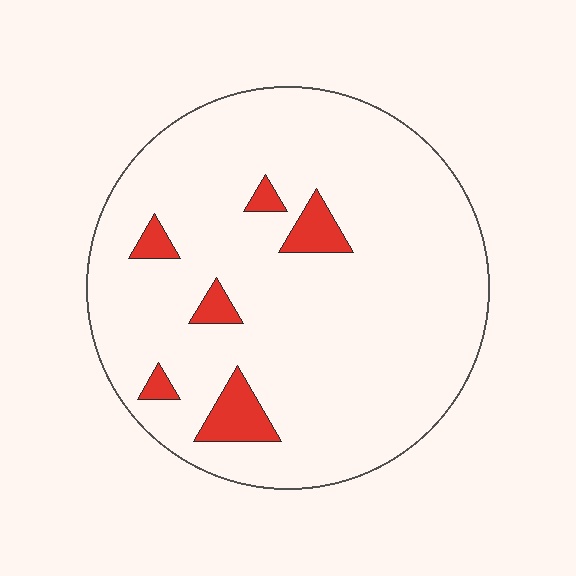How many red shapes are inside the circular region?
6.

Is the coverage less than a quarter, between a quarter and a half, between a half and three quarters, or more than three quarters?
Less than a quarter.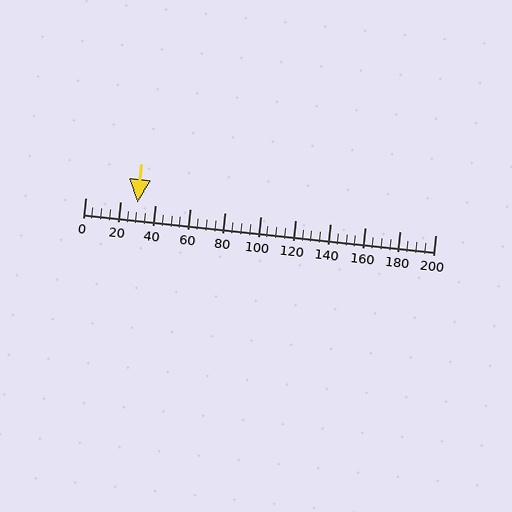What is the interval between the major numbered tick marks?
The major tick marks are spaced 20 units apart.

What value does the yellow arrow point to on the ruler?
The yellow arrow points to approximately 30.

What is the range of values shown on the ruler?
The ruler shows values from 0 to 200.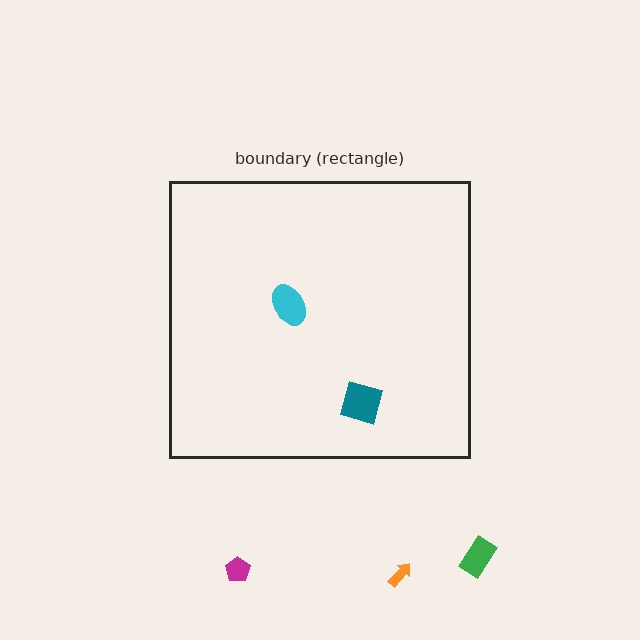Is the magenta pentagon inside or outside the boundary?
Outside.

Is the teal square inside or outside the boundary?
Inside.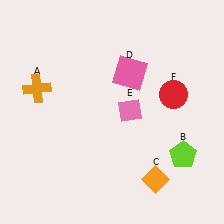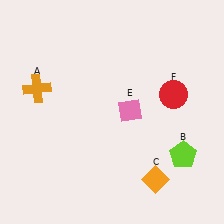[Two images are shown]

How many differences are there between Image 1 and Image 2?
There is 1 difference between the two images.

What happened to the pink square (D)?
The pink square (D) was removed in Image 2. It was in the top-right area of Image 1.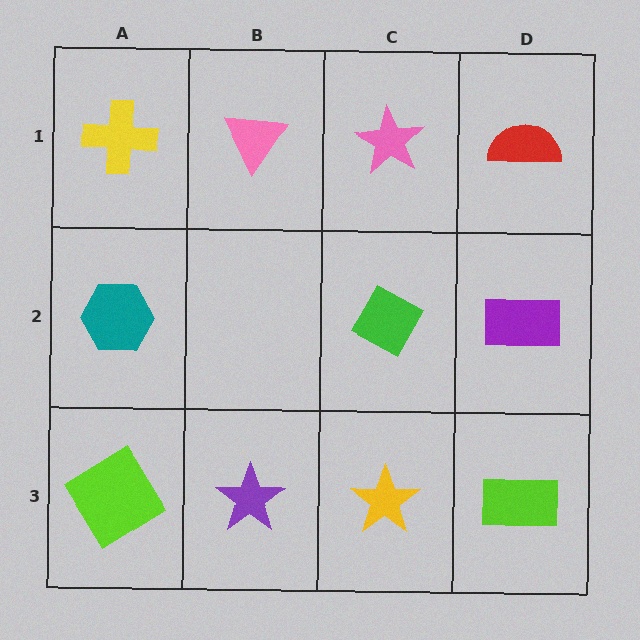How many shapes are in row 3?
4 shapes.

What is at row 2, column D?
A purple rectangle.